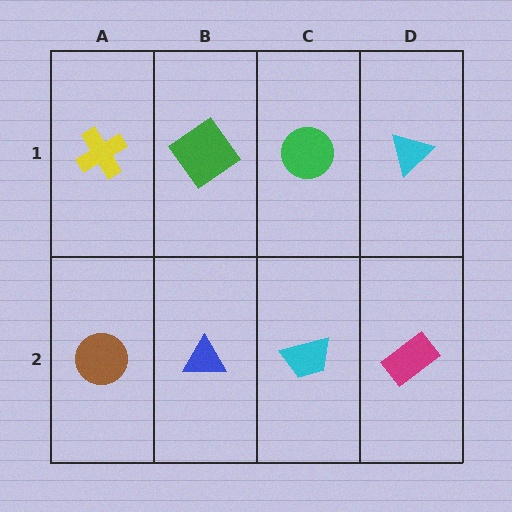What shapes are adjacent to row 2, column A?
A yellow cross (row 1, column A), a blue triangle (row 2, column B).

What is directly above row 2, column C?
A green circle.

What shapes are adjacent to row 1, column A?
A brown circle (row 2, column A), a green diamond (row 1, column B).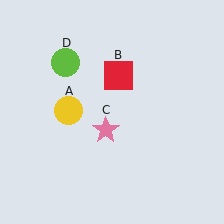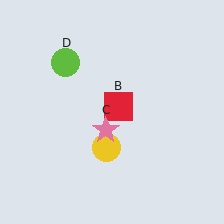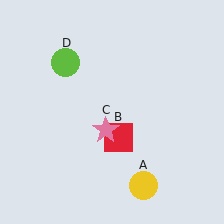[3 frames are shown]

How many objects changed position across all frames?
2 objects changed position: yellow circle (object A), red square (object B).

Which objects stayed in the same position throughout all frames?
Pink star (object C) and lime circle (object D) remained stationary.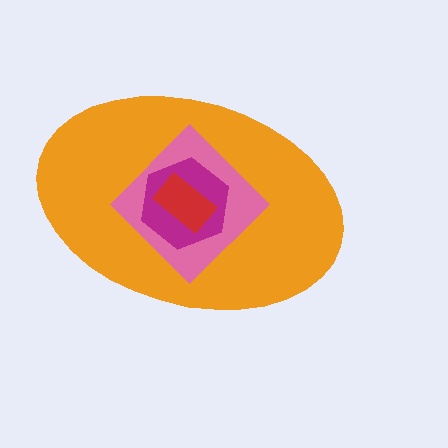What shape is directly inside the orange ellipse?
The pink diamond.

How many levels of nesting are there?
4.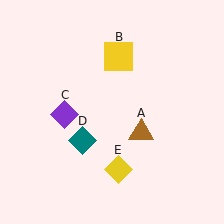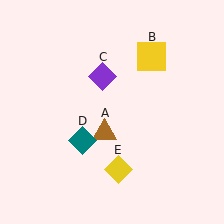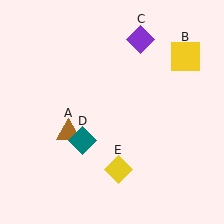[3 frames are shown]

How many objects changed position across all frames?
3 objects changed position: brown triangle (object A), yellow square (object B), purple diamond (object C).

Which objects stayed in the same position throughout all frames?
Teal diamond (object D) and yellow diamond (object E) remained stationary.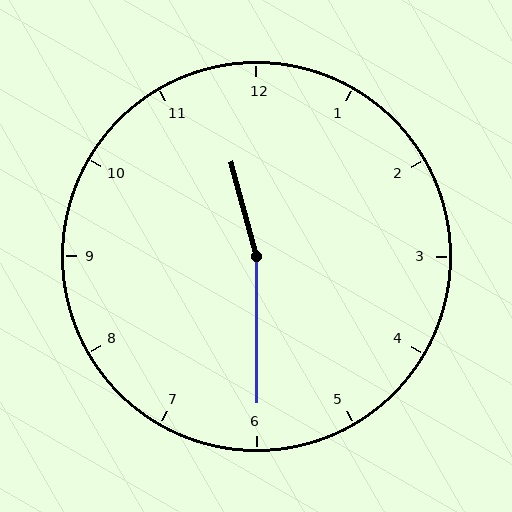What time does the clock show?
11:30.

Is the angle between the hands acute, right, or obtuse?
It is obtuse.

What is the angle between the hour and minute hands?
Approximately 165 degrees.